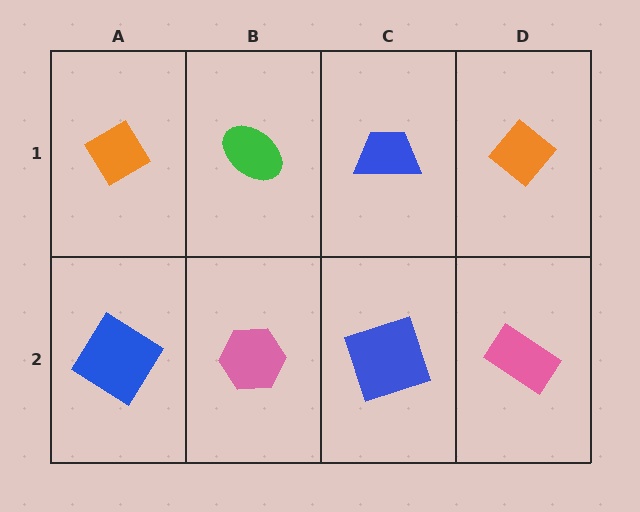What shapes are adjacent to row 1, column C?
A blue square (row 2, column C), a green ellipse (row 1, column B), an orange diamond (row 1, column D).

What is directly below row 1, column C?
A blue square.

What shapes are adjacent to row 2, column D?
An orange diamond (row 1, column D), a blue square (row 2, column C).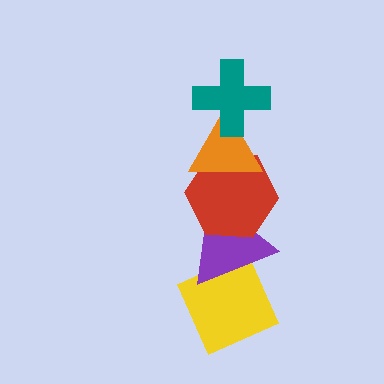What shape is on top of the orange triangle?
The teal cross is on top of the orange triangle.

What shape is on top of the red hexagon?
The orange triangle is on top of the red hexagon.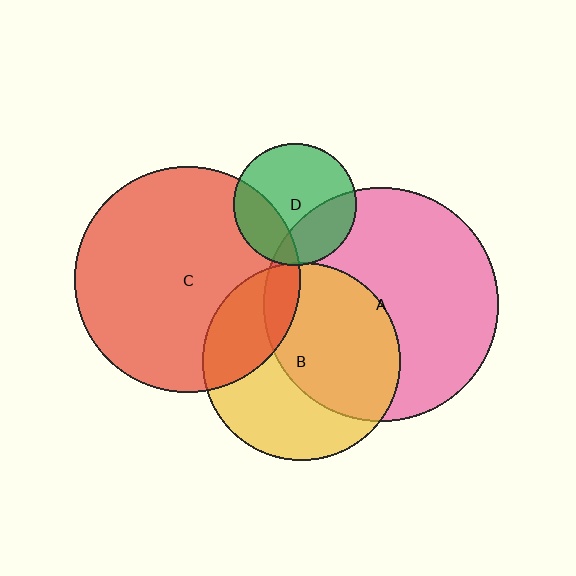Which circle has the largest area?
Circle A (pink).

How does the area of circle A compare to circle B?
Approximately 1.4 times.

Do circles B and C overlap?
Yes.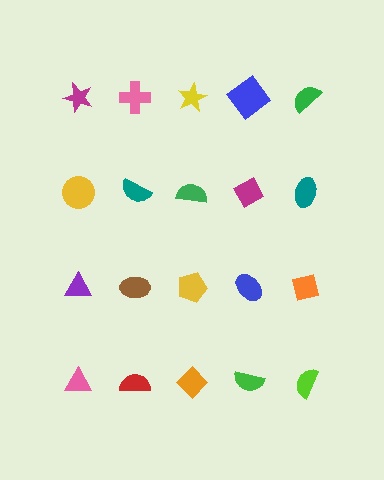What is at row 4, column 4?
A green semicircle.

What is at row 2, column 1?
A yellow circle.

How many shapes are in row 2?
5 shapes.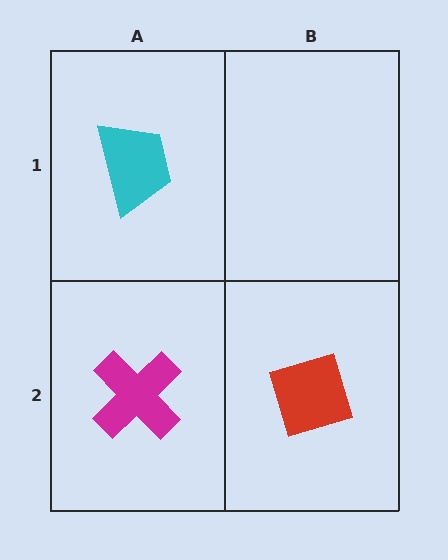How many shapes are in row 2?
2 shapes.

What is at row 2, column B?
A red diamond.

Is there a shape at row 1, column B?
No, that cell is empty.